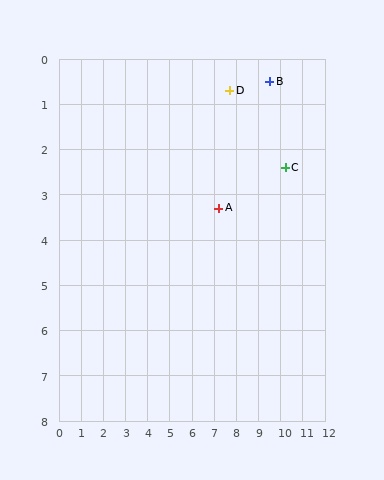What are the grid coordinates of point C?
Point C is at approximately (10.2, 2.4).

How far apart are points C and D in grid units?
Points C and D are about 3.0 grid units apart.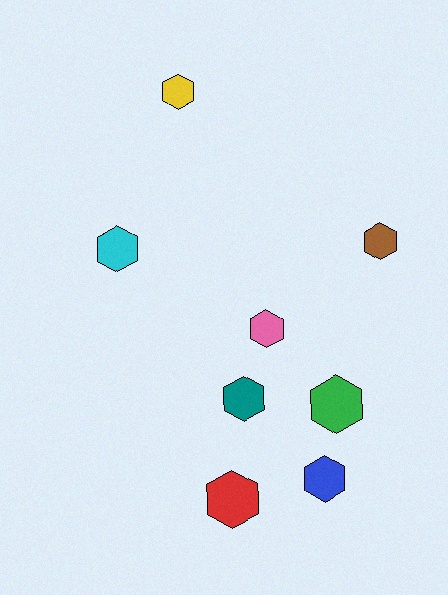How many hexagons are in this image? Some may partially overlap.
There are 8 hexagons.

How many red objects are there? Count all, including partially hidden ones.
There is 1 red object.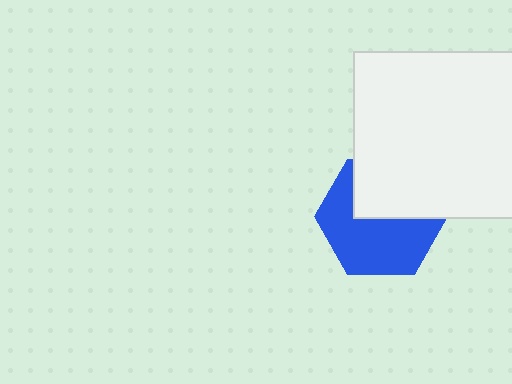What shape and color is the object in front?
The object in front is a white square.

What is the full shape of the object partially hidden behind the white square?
The partially hidden object is a blue hexagon.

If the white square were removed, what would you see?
You would see the complete blue hexagon.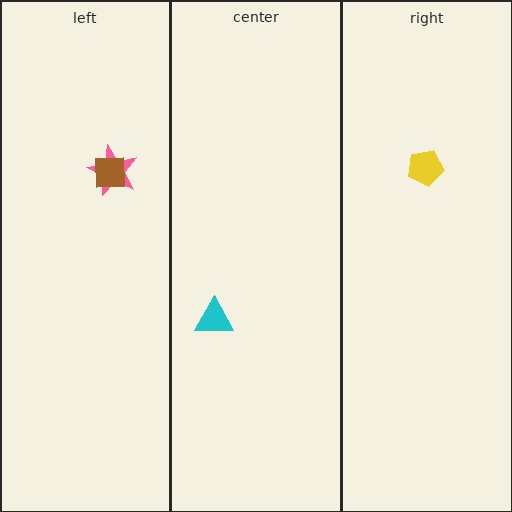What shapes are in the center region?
The cyan triangle.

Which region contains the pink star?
The left region.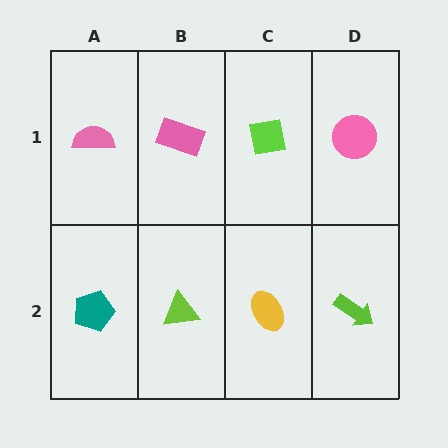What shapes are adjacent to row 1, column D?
A lime arrow (row 2, column D), a lime square (row 1, column C).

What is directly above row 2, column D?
A pink circle.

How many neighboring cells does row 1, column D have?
2.